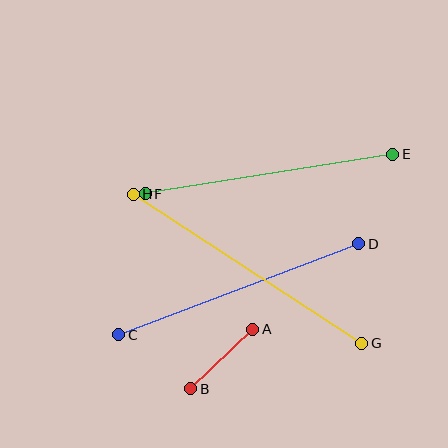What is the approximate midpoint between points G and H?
The midpoint is at approximately (248, 269) pixels.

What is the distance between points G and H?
The distance is approximately 273 pixels.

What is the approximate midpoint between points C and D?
The midpoint is at approximately (239, 289) pixels.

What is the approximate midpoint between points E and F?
The midpoint is at approximately (269, 174) pixels.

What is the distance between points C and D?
The distance is approximately 257 pixels.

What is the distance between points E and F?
The distance is approximately 251 pixels.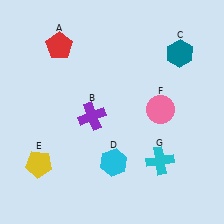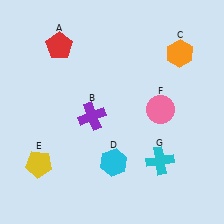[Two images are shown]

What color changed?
The hexagon (C) changed from teal in Image 1 to orange in Image 2.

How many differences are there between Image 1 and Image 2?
There is 1 difference between the two images.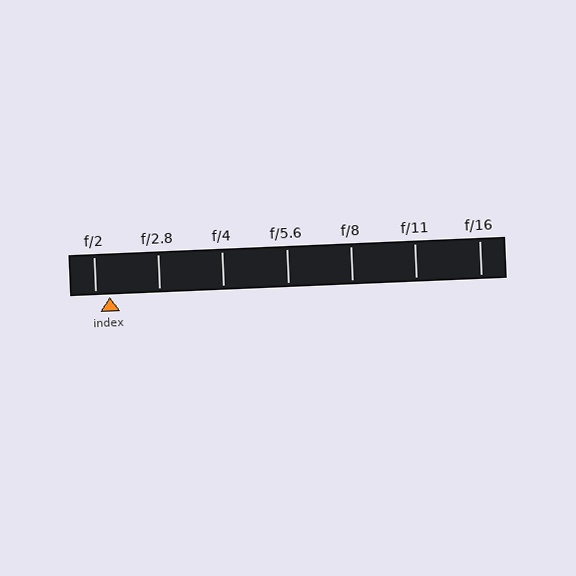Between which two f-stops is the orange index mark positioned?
The index mark is between f/2 and f/2.8.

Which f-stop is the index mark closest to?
The index mark is closest to f/2.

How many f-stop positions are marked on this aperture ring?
There are 7 f-stop positions marked.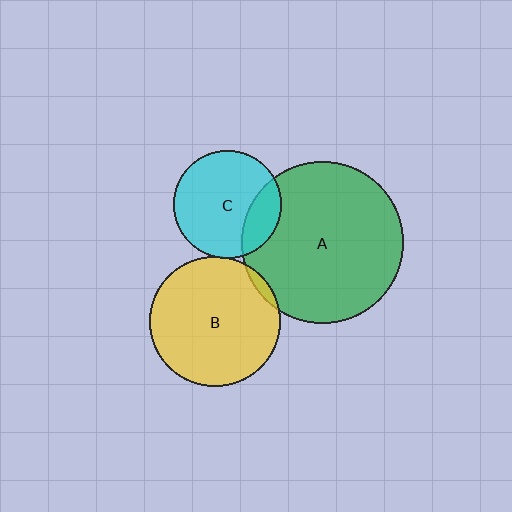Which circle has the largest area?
Circle A (green).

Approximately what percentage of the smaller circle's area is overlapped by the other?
Approximately 5%.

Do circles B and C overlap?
Yes.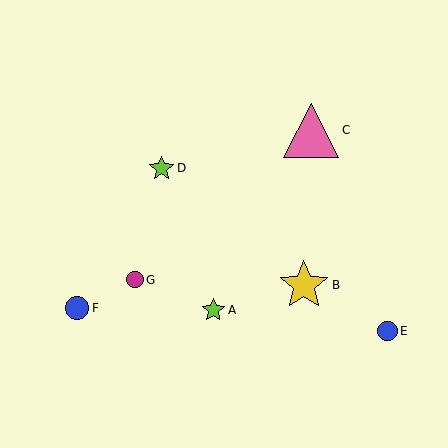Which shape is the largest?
The pink triangle (labeled C) is the largest.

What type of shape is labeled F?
Shape F is a blue circle.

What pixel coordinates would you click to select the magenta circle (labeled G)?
Click at (135, 280) to select the magenta circle G.